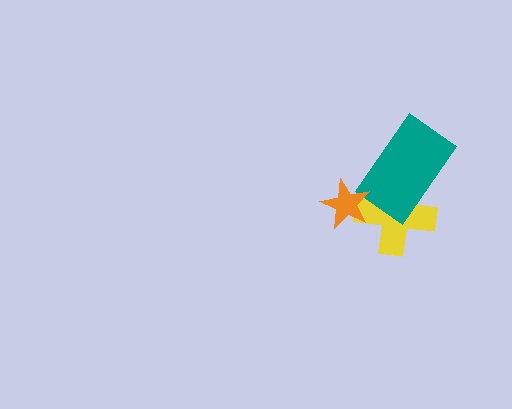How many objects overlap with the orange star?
1 object overlaps with the orange star.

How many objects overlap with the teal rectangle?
1 object overlaps with the teal rectangle.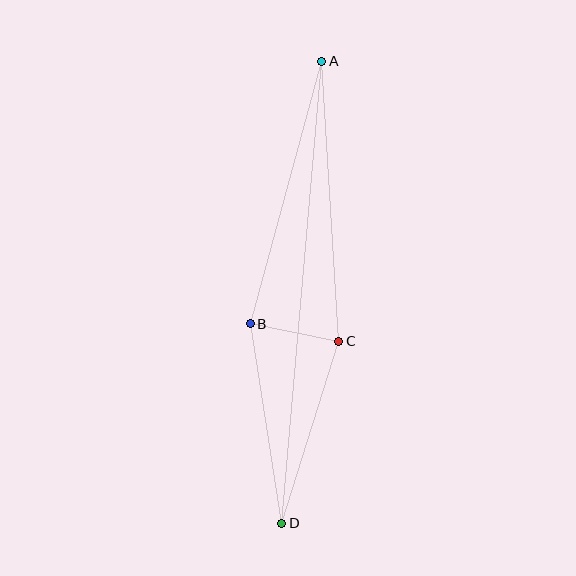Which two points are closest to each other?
Points B and C are closest to each other.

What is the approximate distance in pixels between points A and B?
The distance between A and B is approximately 272 pixels.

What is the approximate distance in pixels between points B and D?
The distance between B and D is approximately 202 pixels.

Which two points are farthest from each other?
Points A and D are farthest from each other.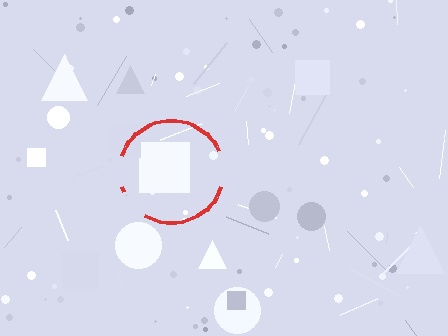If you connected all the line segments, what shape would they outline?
They would outline a circle.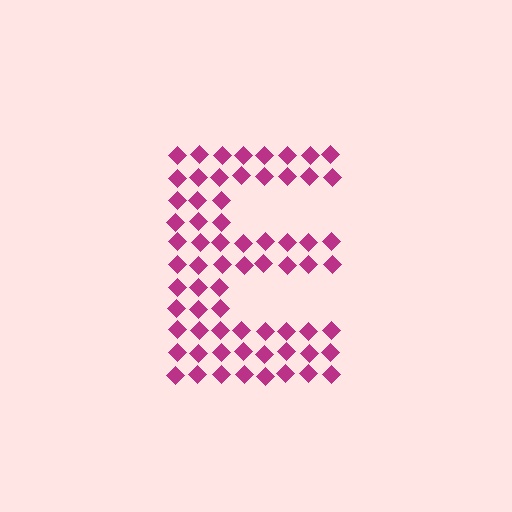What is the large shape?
The large shape is the letter E.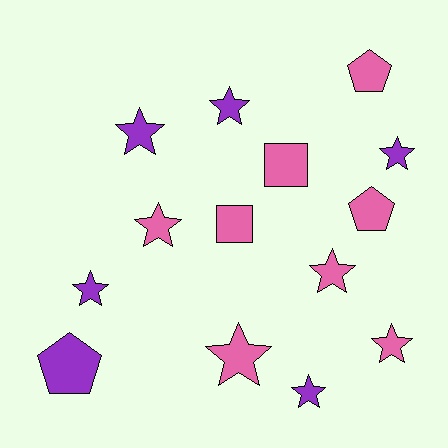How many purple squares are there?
There are no purple squares.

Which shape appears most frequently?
Star, with 9 objects.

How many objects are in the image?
There are 14 objects.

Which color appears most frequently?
Pink, with 8 objects.